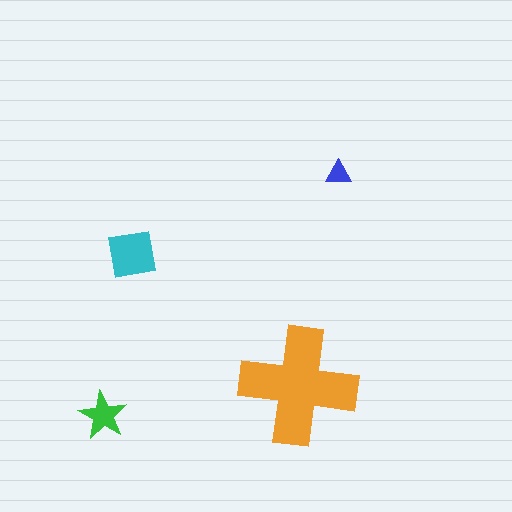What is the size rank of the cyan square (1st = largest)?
2nd.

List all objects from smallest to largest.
The blue triangle, the green star, the cyan square, the orange cross.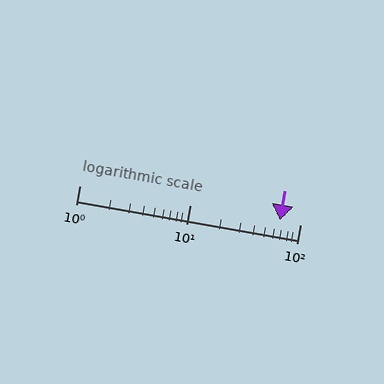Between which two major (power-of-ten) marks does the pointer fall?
The pointer is between 10 and 100.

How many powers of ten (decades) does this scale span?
The scale spans 2 decades, from 1 to 100.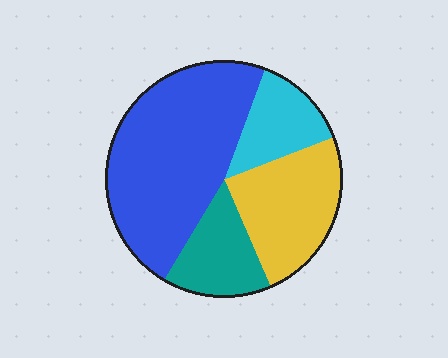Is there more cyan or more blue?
Blue.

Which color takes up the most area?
Blue, at roughly 45%.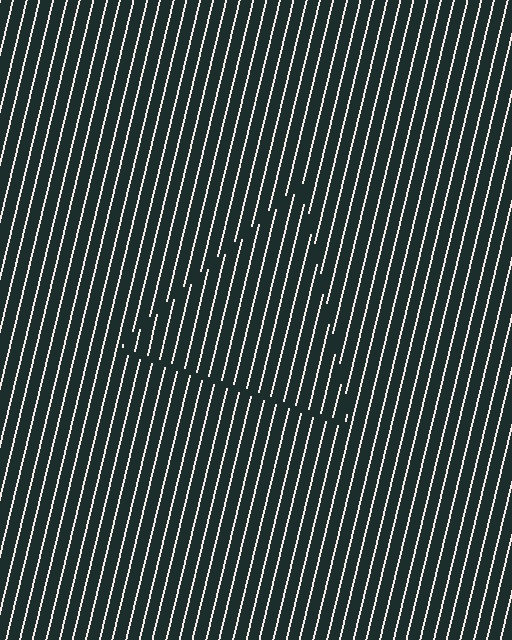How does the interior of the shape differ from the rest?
The interior of the shape contains the same grating, shifted by half a period — the contour is defined by the phase discontinuity where line-ends from the inner and outer gratings abut.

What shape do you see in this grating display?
An illusory triangle. The interior of the shape contains the same grating, shifted by half a period — the contour is defined by the phase discontinuity where line-ends from the inner and outer gratings abut.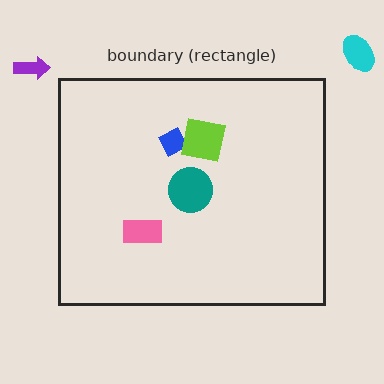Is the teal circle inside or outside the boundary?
Inside.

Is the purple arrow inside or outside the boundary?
Outside.